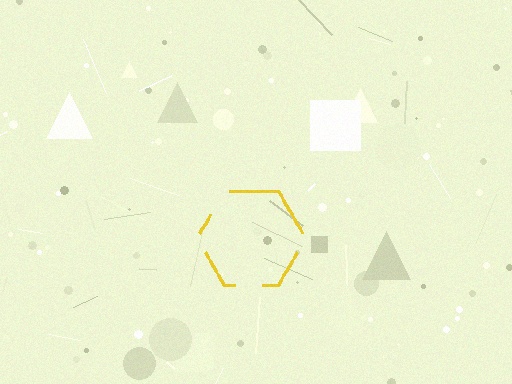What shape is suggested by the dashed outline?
The dashed outline suggests a hexagon.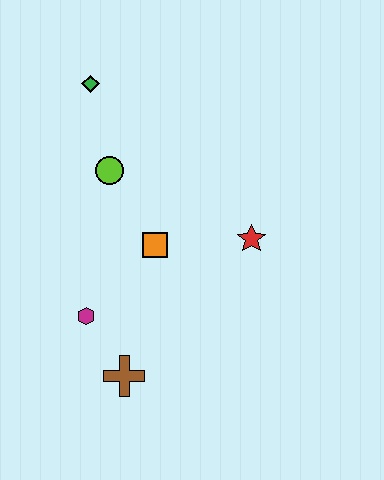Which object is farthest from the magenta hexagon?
The green diamond is farthest from the magenta hexagon.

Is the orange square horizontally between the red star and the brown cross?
Yes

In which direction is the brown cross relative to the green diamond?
The brown cross is below the green diamond.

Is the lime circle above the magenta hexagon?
Yes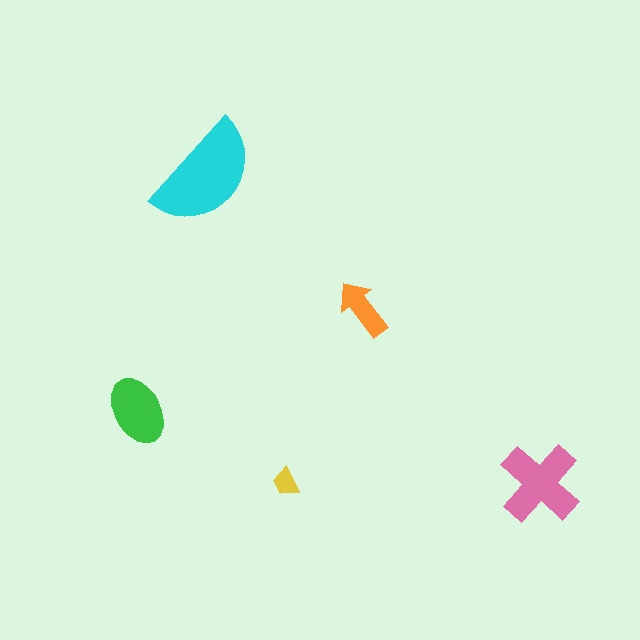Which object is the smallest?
The yellow trapezoid.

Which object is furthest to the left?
The green ellipse is leftmost.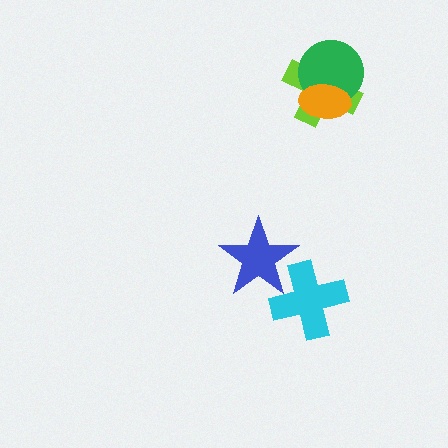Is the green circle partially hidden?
Yes, it is partially covered by another shape.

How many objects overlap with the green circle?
2 objects overlap with the green circle.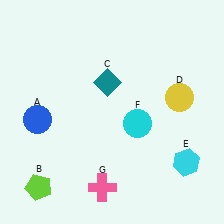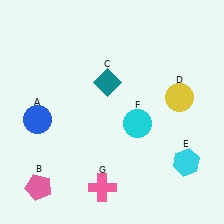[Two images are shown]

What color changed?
The pentagon (B) changed from lime in Image 1 to pink in Image 2.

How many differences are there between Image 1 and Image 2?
There is 1 difference between the two images.